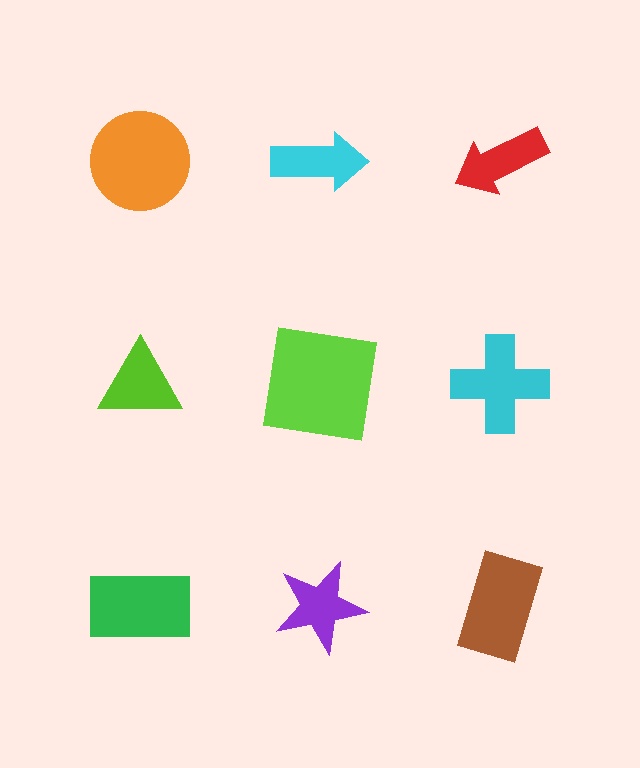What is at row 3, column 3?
A brown rectangle.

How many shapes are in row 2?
3 shapes.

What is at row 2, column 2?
A lime square.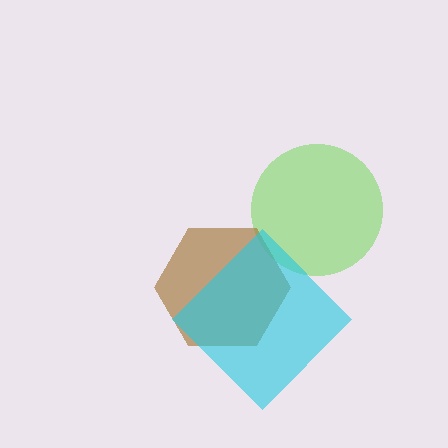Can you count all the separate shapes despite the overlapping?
Yes, there are 3 separate shapes.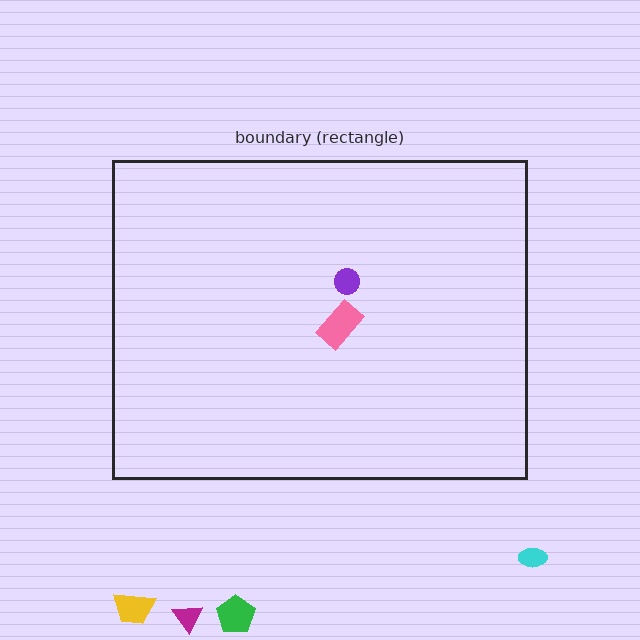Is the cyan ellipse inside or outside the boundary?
Outside.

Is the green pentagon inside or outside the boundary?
Outside.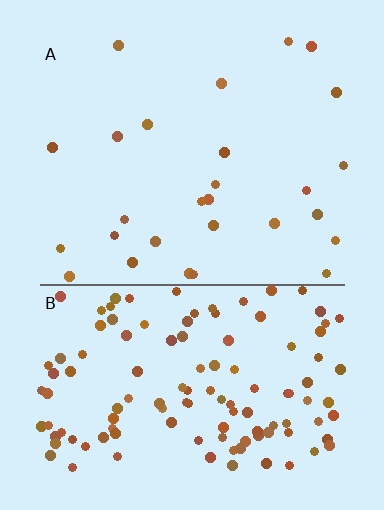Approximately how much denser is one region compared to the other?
Approximately 4.6× — region B over region A.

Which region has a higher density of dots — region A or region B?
B (the bottom).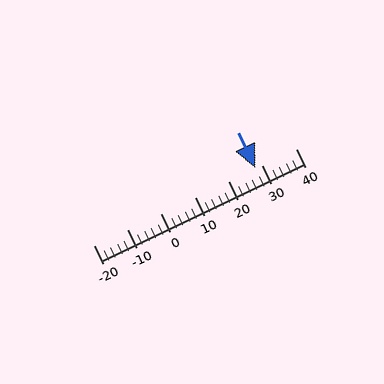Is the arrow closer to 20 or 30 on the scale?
The arrow is closer to 30.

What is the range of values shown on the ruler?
The ruler shows values from -20 to 40.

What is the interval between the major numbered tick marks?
The major tick marks are spaced 10 units apart.